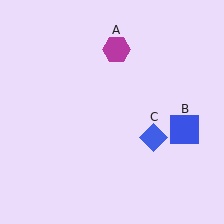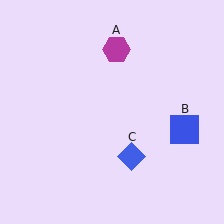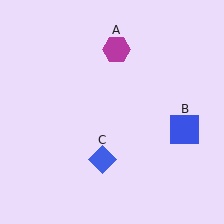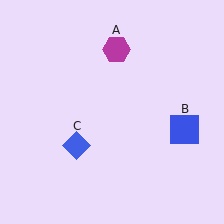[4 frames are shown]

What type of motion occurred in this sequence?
The blue diamond (object C) rotated clockwise around the center of the scene.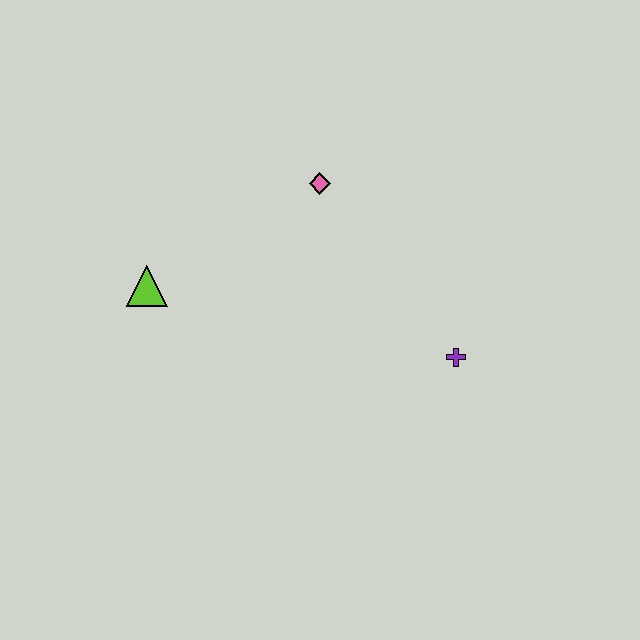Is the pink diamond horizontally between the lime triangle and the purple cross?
Yes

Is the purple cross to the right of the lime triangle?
Yes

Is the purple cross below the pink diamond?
Yes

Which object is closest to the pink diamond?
The lime triangle is closest to the pink diamond.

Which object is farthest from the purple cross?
The lime triangle is farthest from the purple cross.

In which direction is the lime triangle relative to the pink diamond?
The lime triangle is to the left of the pink diamond.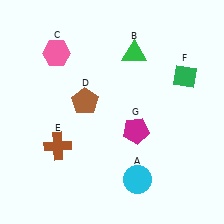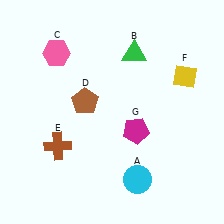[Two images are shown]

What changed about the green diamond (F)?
In Image 1, F is green. In Image 2, it changed to yellow.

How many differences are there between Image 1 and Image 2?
There is 1 difference between the two images.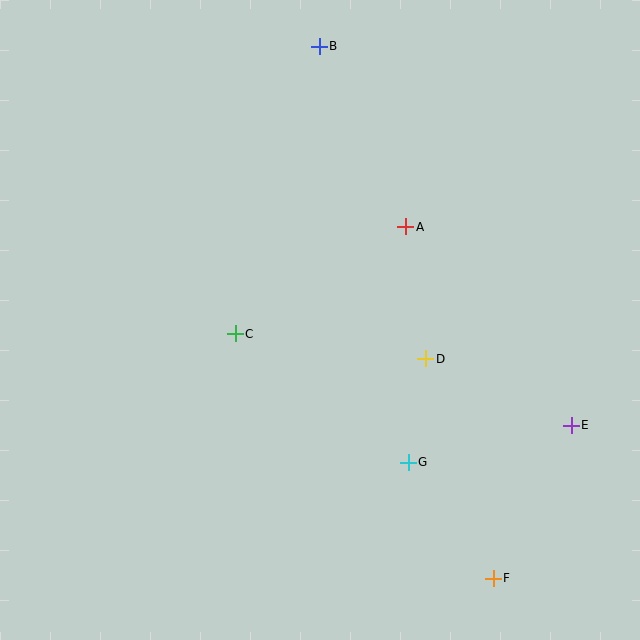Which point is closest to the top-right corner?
Point B is closest to the top-right corner.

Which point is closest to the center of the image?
Point C at (235, 334) is closest to the center.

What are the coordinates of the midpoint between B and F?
The midpoint between B and F is at (406, 312).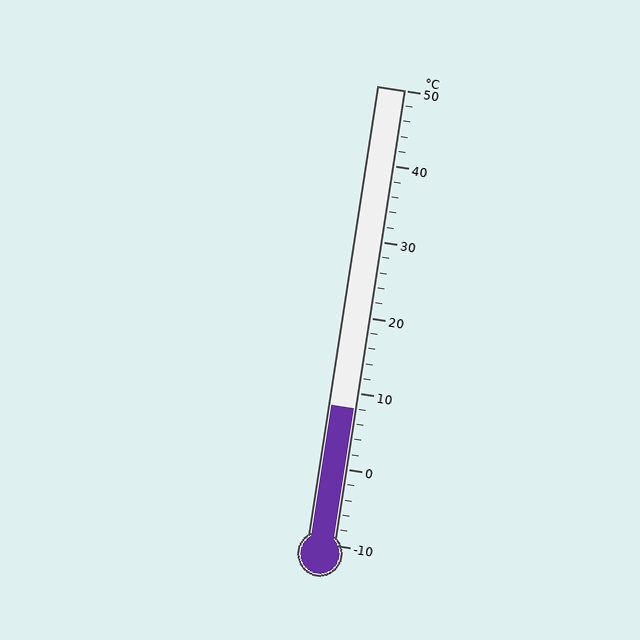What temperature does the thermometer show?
The thermometer shows approximately 8°C.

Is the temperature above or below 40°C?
The temperature is below 40°C.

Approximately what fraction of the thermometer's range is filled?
The thermometer is filled to approximately 30% of its range.